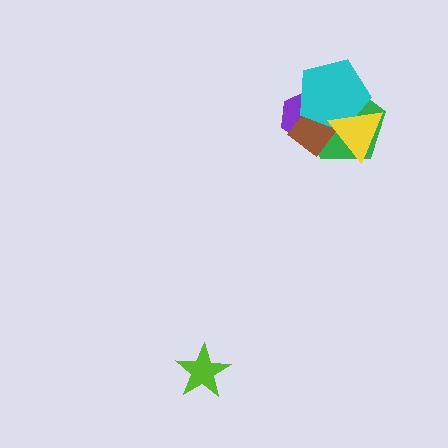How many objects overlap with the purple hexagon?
3 objects overlap with the purple hexagon.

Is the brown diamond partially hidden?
Yes, it is partially covered by another shape.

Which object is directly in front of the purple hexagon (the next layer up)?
The green pentagon is directly in front of the purple hexagon.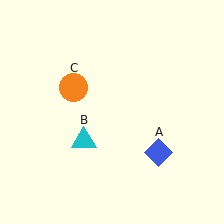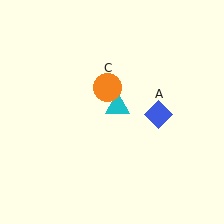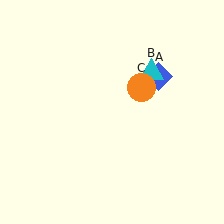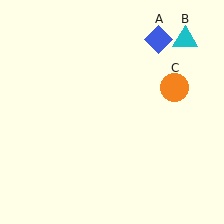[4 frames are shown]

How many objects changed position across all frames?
3 objects changed position: blue diamond (object A), cyan triangle (object B), orange circle (object C).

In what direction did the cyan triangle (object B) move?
The cyan triangle (object B) moved up and to the right.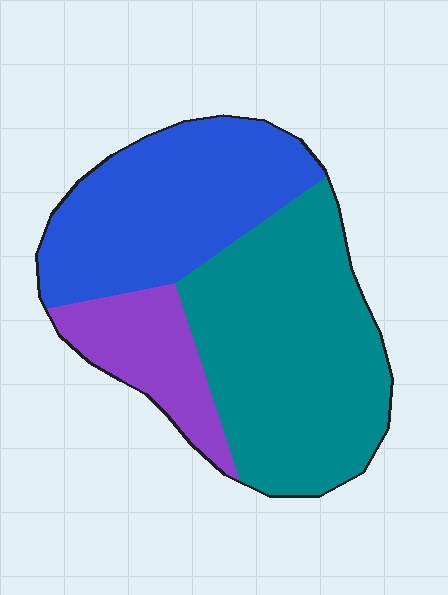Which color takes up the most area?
Teal, at roughly 50%.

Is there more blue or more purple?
Blue.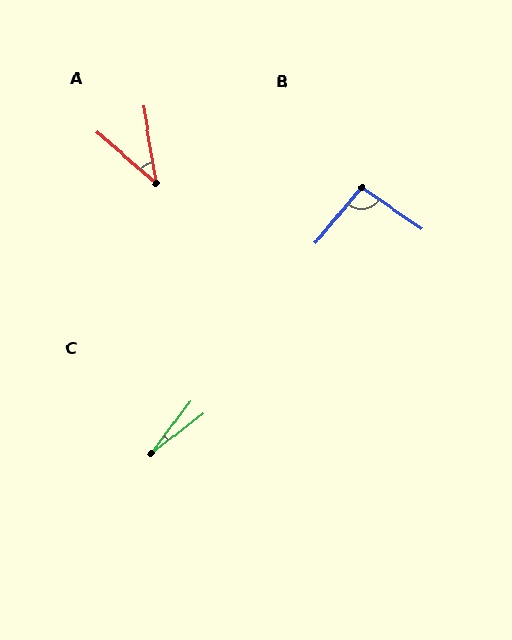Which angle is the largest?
B, at approximately 95 degrees.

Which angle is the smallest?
C, at approximately 16 degrees.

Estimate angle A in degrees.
Approximately 40 degrees.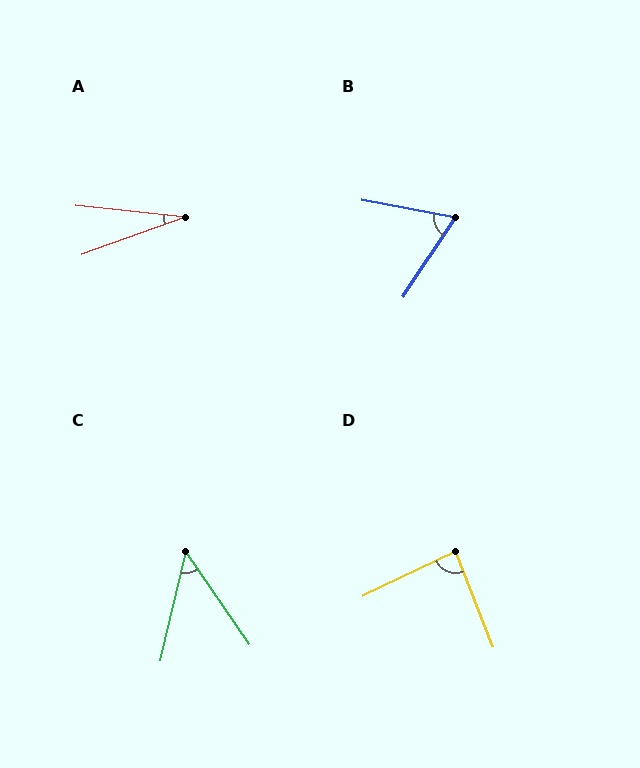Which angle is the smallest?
A, at approximately 26 degrees.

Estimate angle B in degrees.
Approximately 67 degrees.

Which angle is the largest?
D, at approximately 86 degrees.